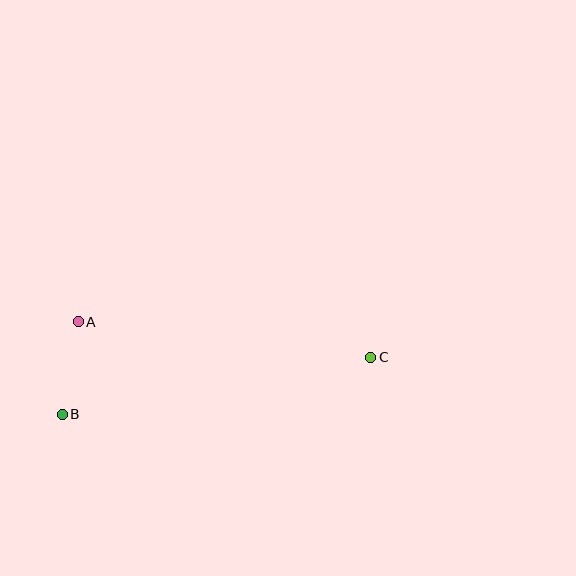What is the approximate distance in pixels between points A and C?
The distance between A and C is approximately 295 pixels.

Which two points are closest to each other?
Points A and B are closest to each other.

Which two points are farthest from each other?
Points B and C are farthest from each other.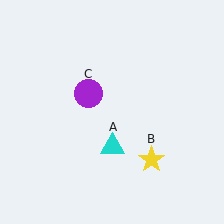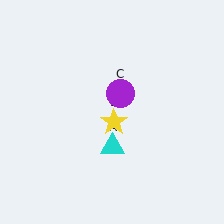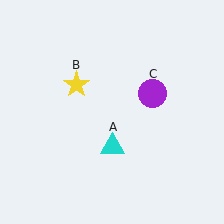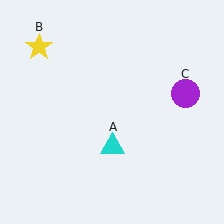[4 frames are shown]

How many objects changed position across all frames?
2 objects changed position: yellow star (object B), purple circle (object C).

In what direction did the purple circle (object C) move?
The purple circle (object C) moved right.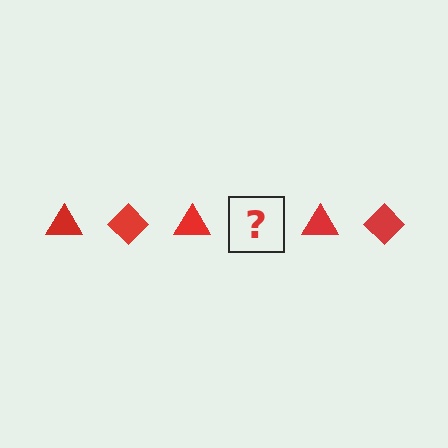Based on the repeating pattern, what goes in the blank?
The blank should be a red diamond.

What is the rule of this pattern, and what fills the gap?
The rule is that the pattern cycles through triangle, diamond shapes in red. The gap should be filled with a red diamond.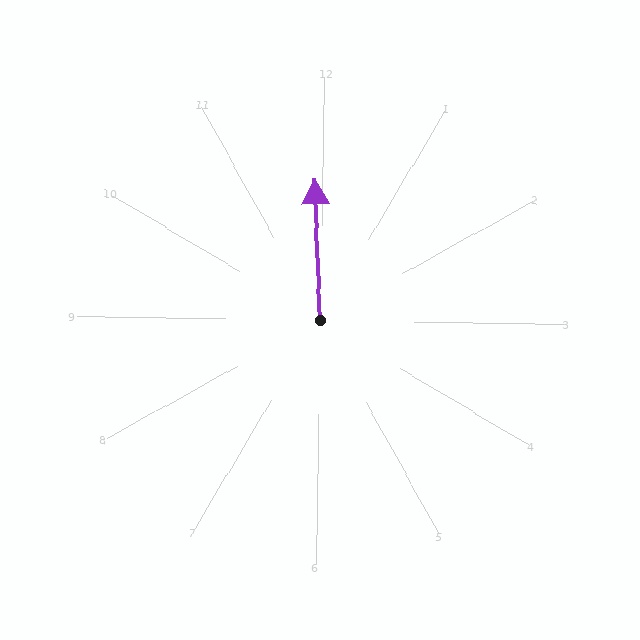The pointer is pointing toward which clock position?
Roughly 12 o'clock.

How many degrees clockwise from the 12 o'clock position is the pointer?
Approximately 357 degrees.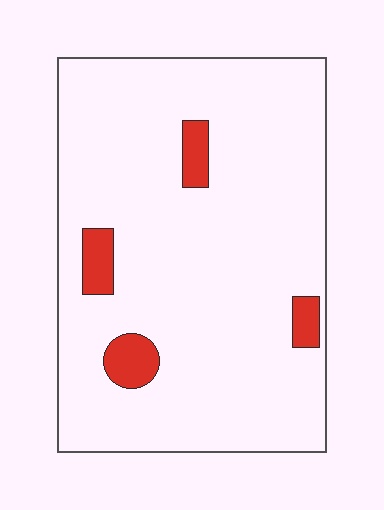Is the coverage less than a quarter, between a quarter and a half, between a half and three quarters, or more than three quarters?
Less than a quarter.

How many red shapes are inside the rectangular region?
4.